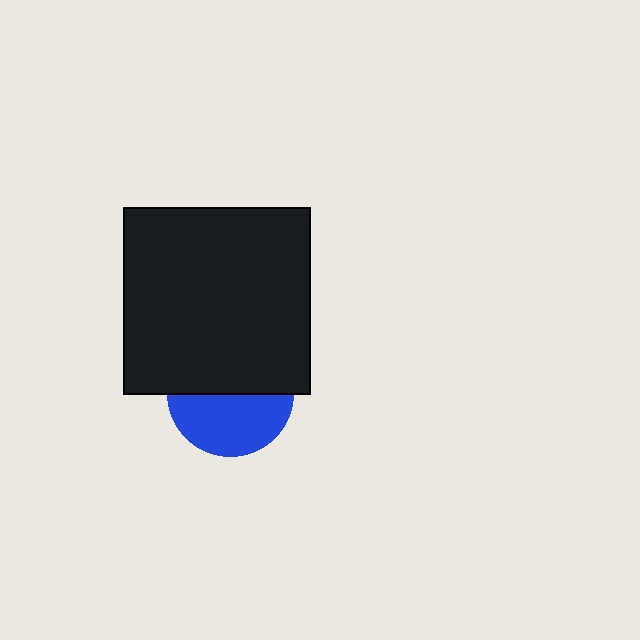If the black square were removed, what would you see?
You would see the complete blue circle.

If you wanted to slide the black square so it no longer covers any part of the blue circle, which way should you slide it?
Slide it up — that is the most direct way to separate the two shapes.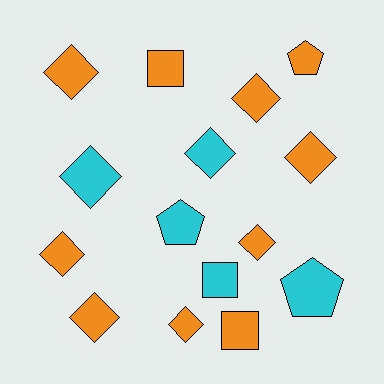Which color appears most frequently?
Orange, with 10 objects.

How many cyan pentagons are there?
There are 2 cyan pentagons.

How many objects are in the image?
There are 15 objects.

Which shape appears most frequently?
Diamond, with 9 objects.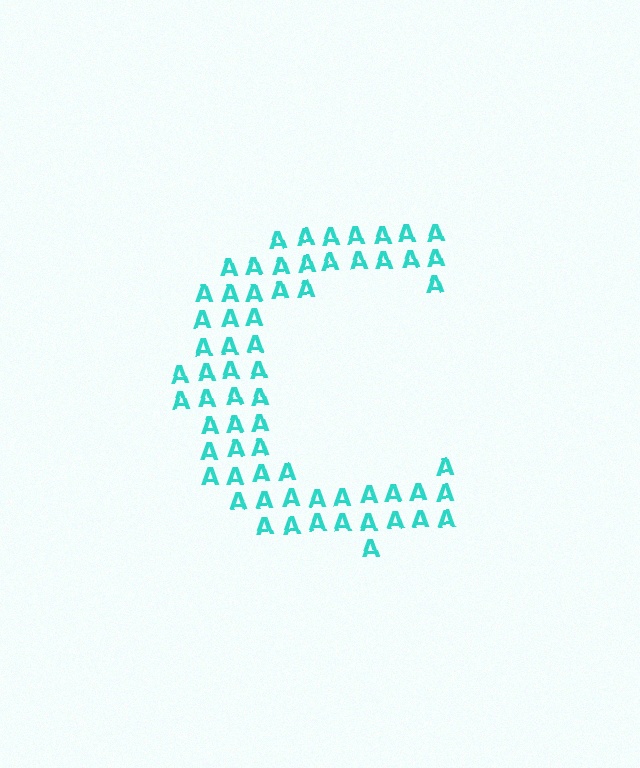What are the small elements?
The small elements are letter A's.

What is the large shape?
The large shape is the letter C.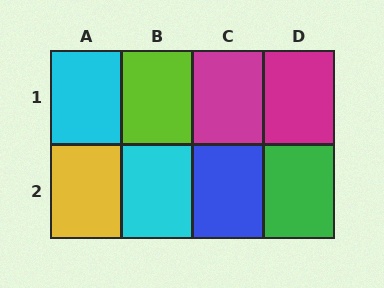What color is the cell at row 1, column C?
Magenta.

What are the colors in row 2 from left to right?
Yellow, cyan, blue, green.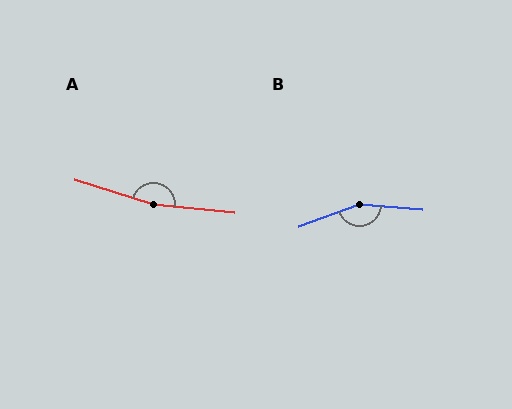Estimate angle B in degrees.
Approximately 155 degrees.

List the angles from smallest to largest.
B (155°), A (168°).